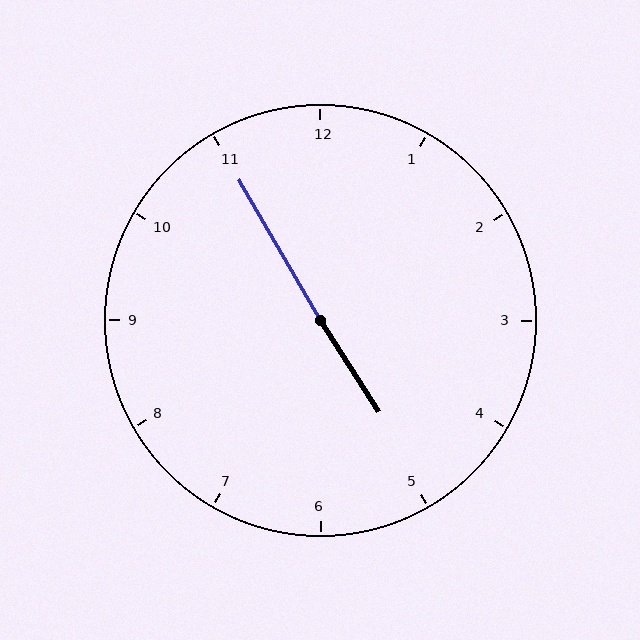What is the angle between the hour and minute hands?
Approximately 178 degrees.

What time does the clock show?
4:55.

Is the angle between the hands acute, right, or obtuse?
It is obtuse.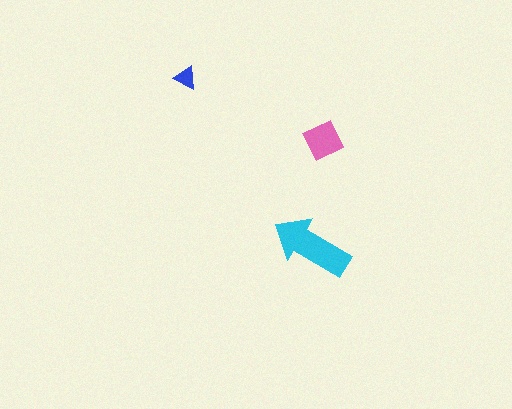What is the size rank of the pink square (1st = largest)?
2nd.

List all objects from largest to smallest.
The cyan arrow, the pink square, the blue triangle.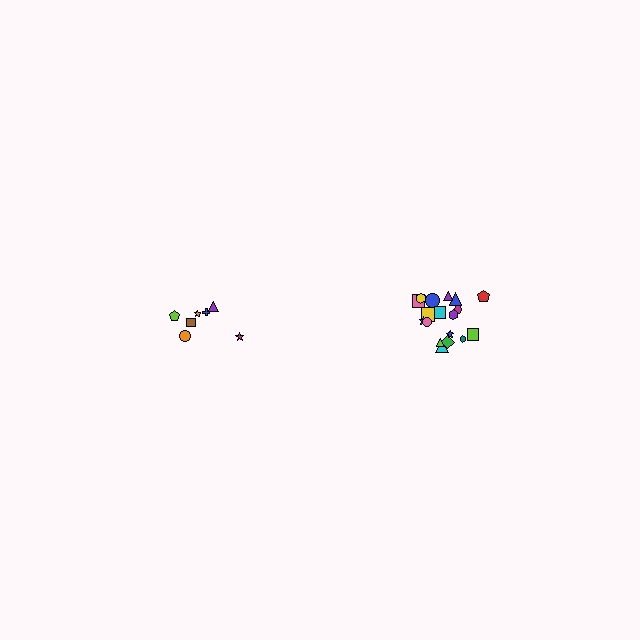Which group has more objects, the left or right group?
The right group.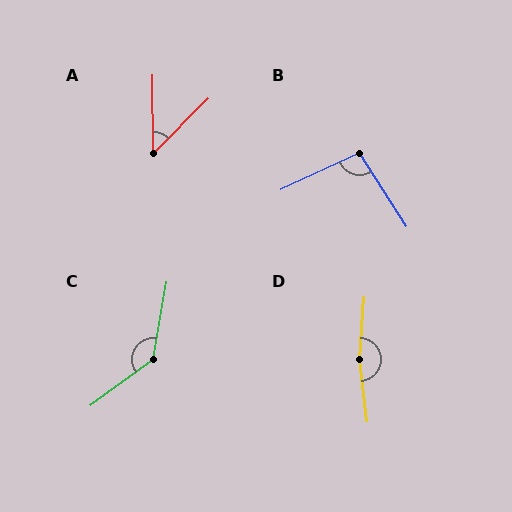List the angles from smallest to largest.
A (45°), B (97°), C (136°), D (169°).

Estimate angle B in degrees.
Approximately 97 degrees.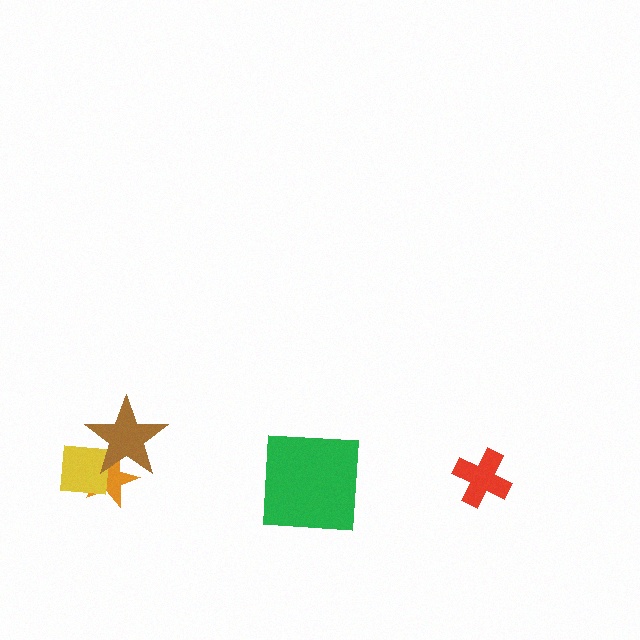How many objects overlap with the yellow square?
2 objects overlap with the yellow square.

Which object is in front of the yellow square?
The brown star is in front of the yellow square.